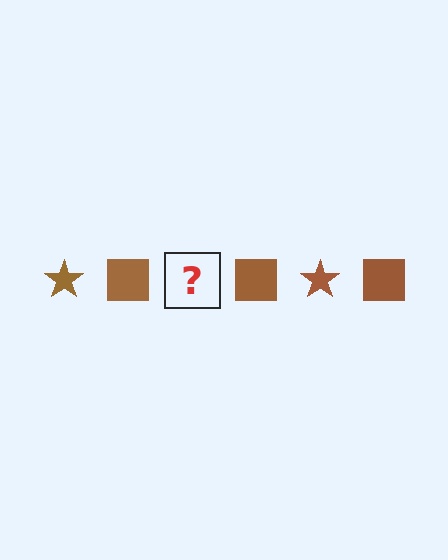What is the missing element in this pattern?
The missing element is a brown star.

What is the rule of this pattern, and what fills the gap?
The rule is that the pattern cycles through star, square shapes in brown. The gap should be filled with a brown star.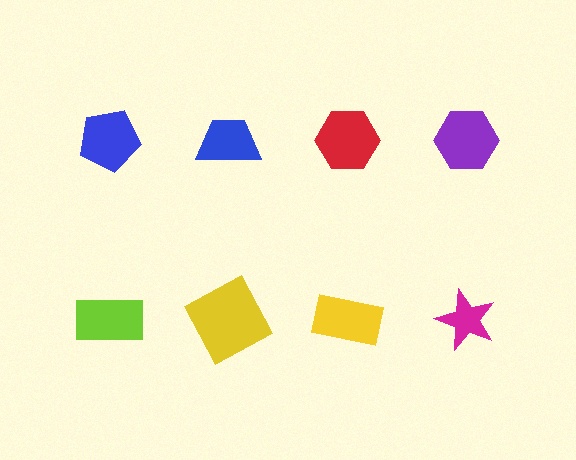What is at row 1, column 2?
A blue trapezoid.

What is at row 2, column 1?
A lime rectangle.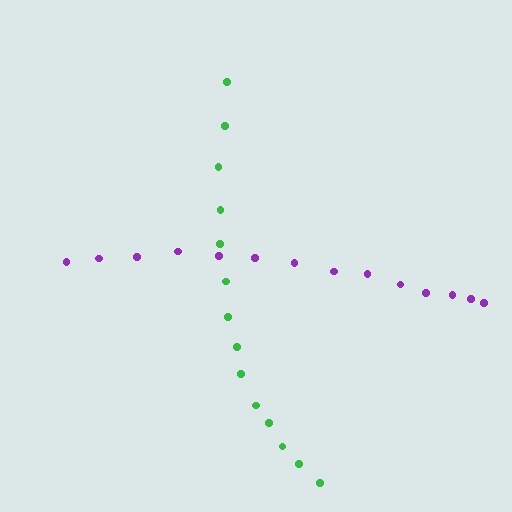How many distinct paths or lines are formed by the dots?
There are 2 distinct paths.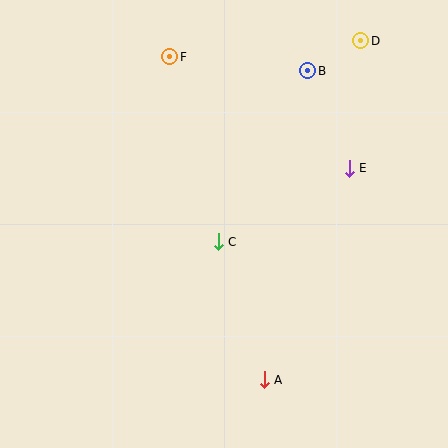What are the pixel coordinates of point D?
Point D is at (361, 41).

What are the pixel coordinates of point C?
Point C is at (218, 242).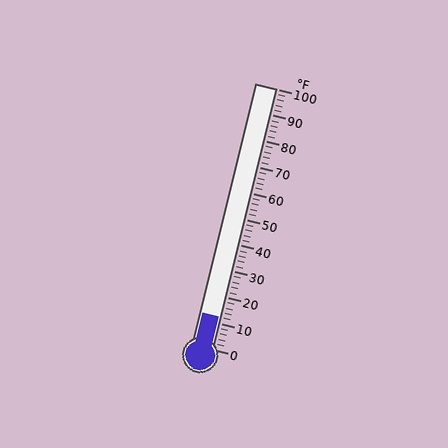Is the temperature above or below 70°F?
The temperature is below 70°F.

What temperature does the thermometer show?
The thermometer shows approximately 12°F.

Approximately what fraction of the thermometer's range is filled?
The thermometer is filled to approximately 10% of its range.